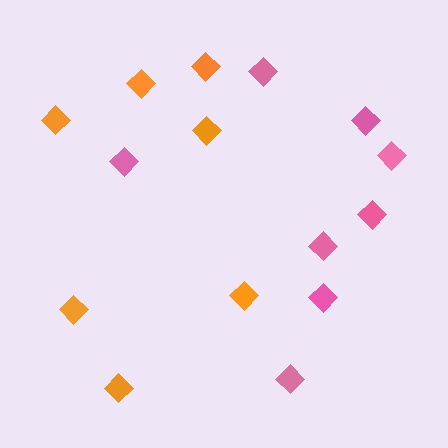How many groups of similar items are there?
There are 2 groups: one group of pink diamonds (8) and one group of orange diamonds (7).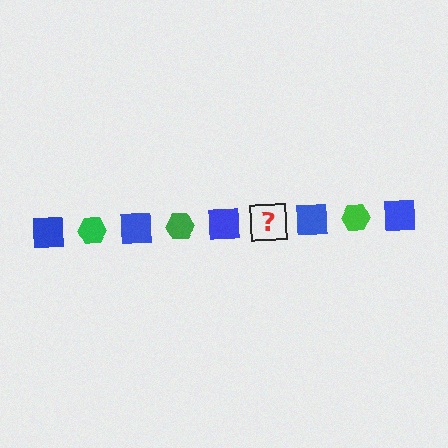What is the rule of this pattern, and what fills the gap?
The rule is that the pattern alternates between blue square and green hexagon. The gap should be filled with a green hexagon.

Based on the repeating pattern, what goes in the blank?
The blank should be a green hexagon.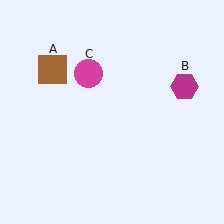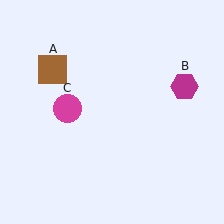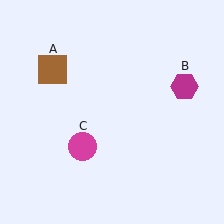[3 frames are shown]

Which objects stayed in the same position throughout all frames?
Brown square (object A) and magenta hexagon (object B) remained stationary.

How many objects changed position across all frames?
1 object changed position: magenta circle (object C).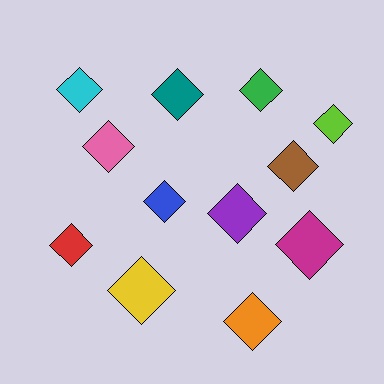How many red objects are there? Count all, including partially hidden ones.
There is 1 red object.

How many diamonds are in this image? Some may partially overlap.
There are 12 diamonds.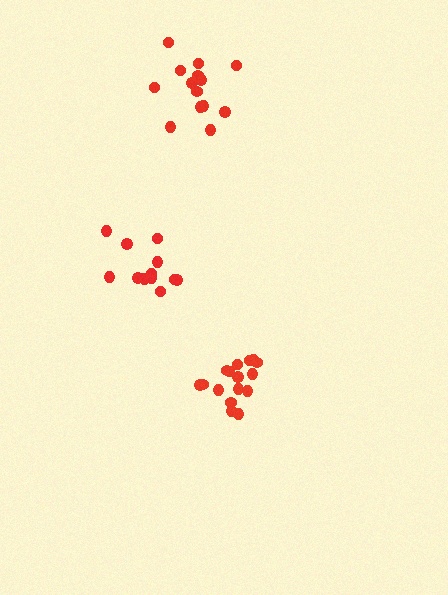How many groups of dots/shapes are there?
There are 3 groups.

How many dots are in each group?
Group 1: 16 dots, Group 2: 14 dots, Group 3: 12 dots (42 total).